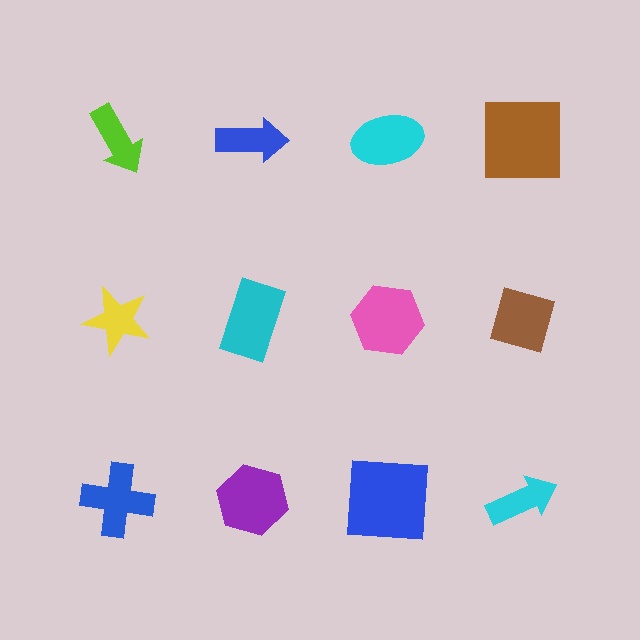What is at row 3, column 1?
A blue cross.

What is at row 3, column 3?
A blue square.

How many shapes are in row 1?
4 shapes.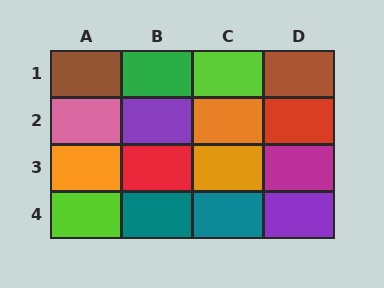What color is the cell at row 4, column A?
Lime.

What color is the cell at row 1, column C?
Lime.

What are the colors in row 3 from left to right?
Orange, red, orange, magenta.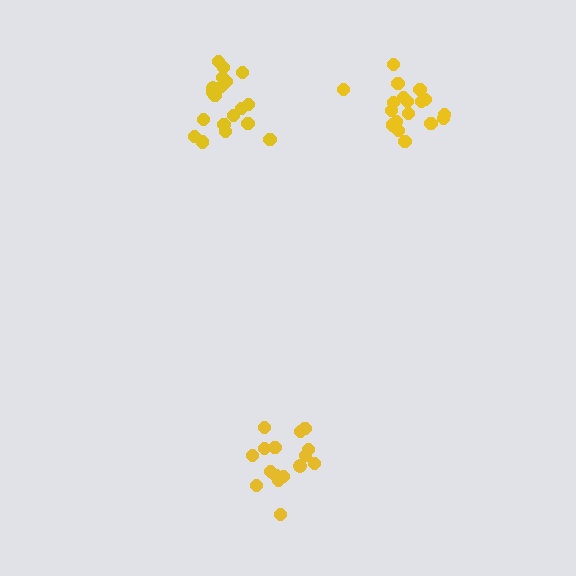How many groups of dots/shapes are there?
There are 3 groups.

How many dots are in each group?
Group 1: 16 dots, Group 2: 18 dots, Group 3: 19 dots (53 total).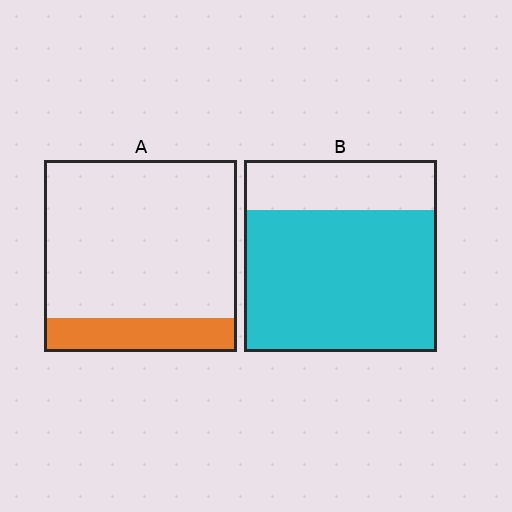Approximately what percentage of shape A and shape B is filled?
A is approximately 20% and B is approximately 75%.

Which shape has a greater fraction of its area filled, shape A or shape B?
Shape B.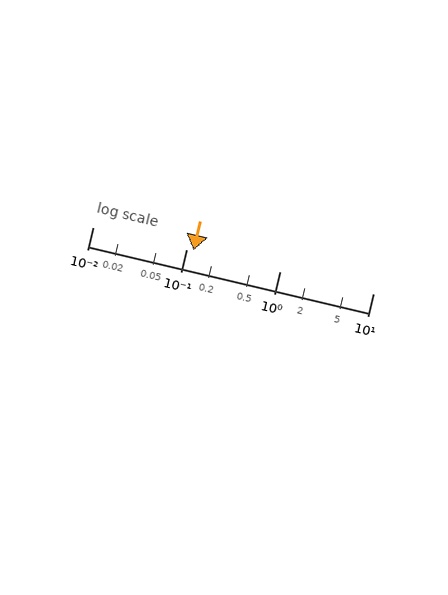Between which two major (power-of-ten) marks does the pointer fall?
The pointer is between 0.1 and 1.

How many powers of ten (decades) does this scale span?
The scale spans 3 decades, from 0.01 to 10.